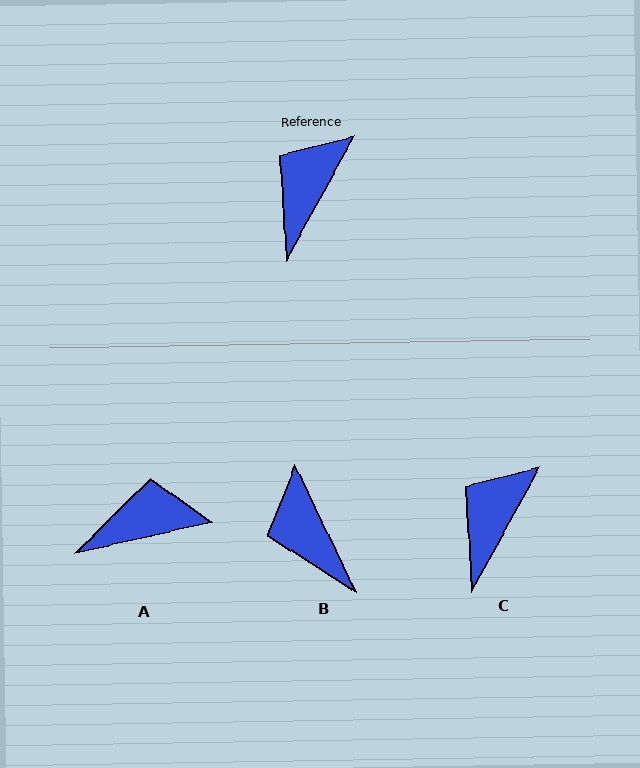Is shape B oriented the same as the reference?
No, it is off by about 54 degrees.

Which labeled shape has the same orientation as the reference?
C.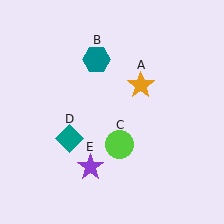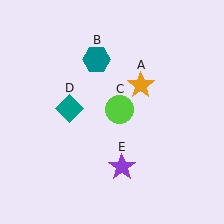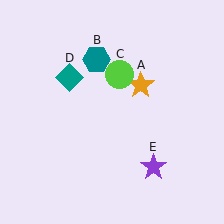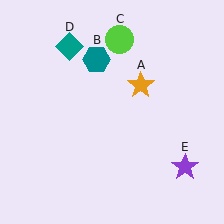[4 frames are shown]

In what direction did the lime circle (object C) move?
The lime circle (object C) moved up.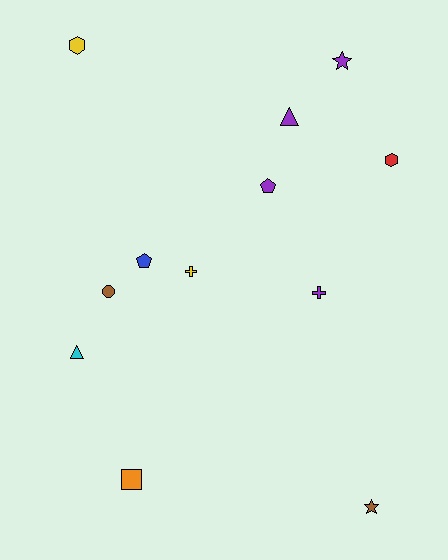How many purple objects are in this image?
There are 4 purple objects.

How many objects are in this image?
There are 12 objects.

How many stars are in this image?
There are 2 stars.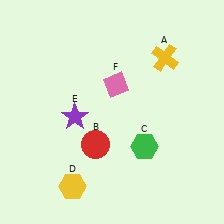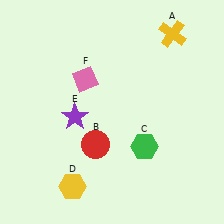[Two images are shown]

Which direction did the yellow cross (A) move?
The yellow cross (A) moved up.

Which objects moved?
The objects that moved are: the yellow cross (A), the pink diamond (F).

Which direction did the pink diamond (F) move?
The pink diamond (F) moved left.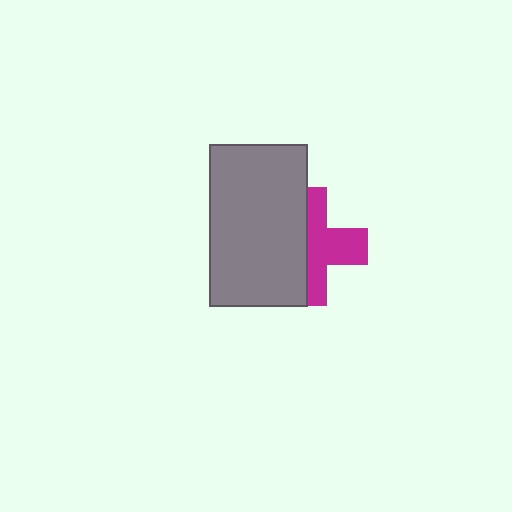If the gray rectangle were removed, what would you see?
You would see the complete magenta cross.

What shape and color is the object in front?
The object in front is a gray rectangle.